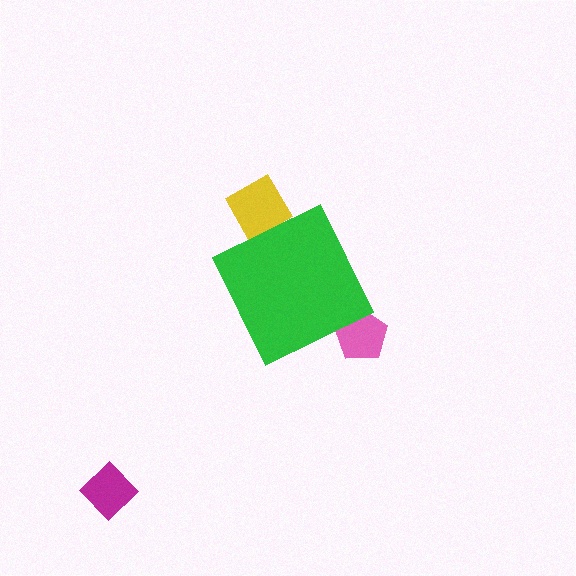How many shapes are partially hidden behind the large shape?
2 shapes are partially hidden.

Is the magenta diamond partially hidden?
No, the magenta diamond is fully visible.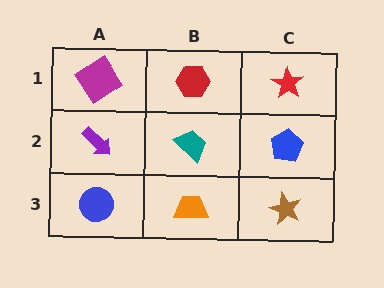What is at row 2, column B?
A teal trapezoid.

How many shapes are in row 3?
3 shapes.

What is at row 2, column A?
A purple arrow.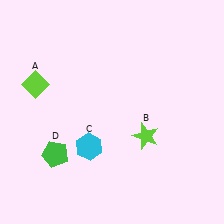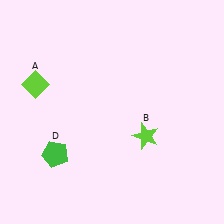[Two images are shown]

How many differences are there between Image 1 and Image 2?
There is 1 difference between the two images.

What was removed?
The cyan hexagon (C) was removed in Image 2.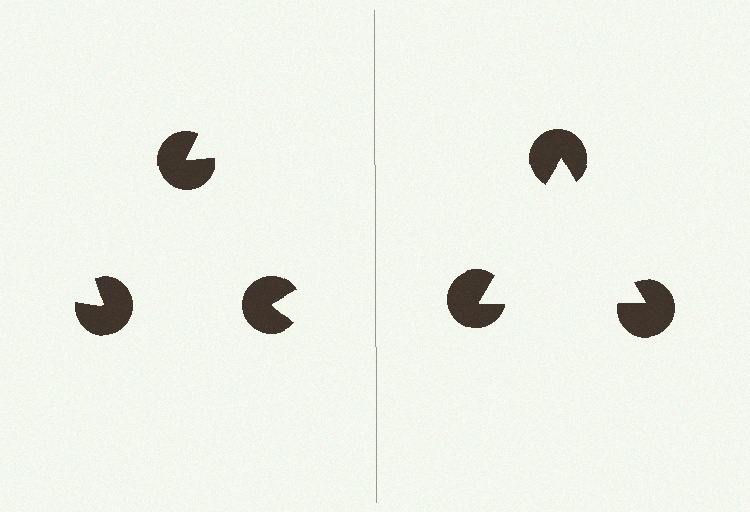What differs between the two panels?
The pac-man discs are positioned identically on both sides; only the wedge orientations differ. On the right they align to a triangle; on the left they are misaligned.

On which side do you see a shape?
An illusory triangle appears on the right side. On the left side the wedge cuts are rotated, so no coherent shape forms.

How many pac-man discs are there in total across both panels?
6 — 3 on each side.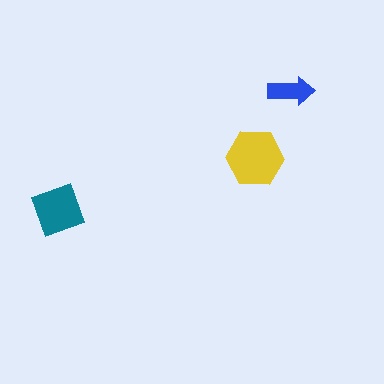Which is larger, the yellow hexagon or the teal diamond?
The yellow hexagon.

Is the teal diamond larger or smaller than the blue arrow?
Larger.